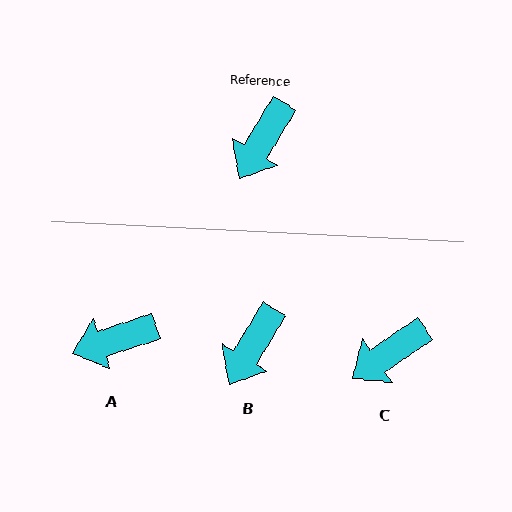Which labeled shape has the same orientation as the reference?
B.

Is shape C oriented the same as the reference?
No, it is off by about 24 degrees.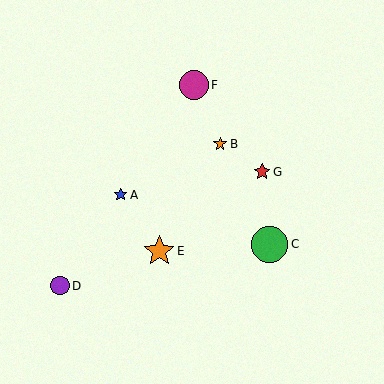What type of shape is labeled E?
Shape E is an orange star.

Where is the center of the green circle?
The center of the green circle is at (269, 244).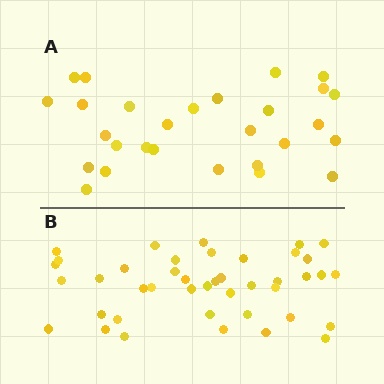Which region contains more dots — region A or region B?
Region B (the bottom region) has more dots.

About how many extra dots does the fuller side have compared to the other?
Region B has approximately 15 more dots than region A.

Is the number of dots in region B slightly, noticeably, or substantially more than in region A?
Region B has substantially more. The ratio is roughly 1.5 to 1.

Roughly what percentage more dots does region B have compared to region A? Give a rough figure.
About 50% more.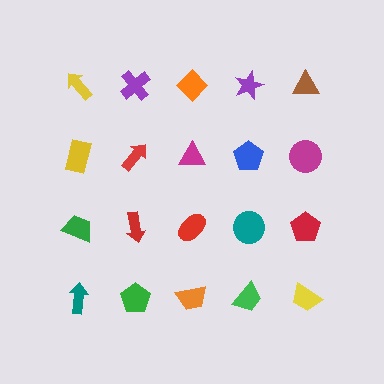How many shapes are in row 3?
5 shapes.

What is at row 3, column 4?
A teal circle.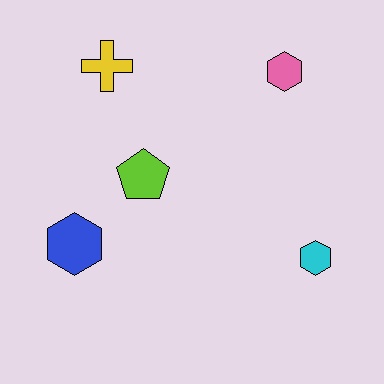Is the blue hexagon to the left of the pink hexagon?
Yes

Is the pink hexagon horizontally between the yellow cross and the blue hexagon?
No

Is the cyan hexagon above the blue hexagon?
No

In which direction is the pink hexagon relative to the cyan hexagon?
The pink hexagon is above the cyan hexagon.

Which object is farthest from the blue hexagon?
The pink hexagon is farthest from the blue hexagon.